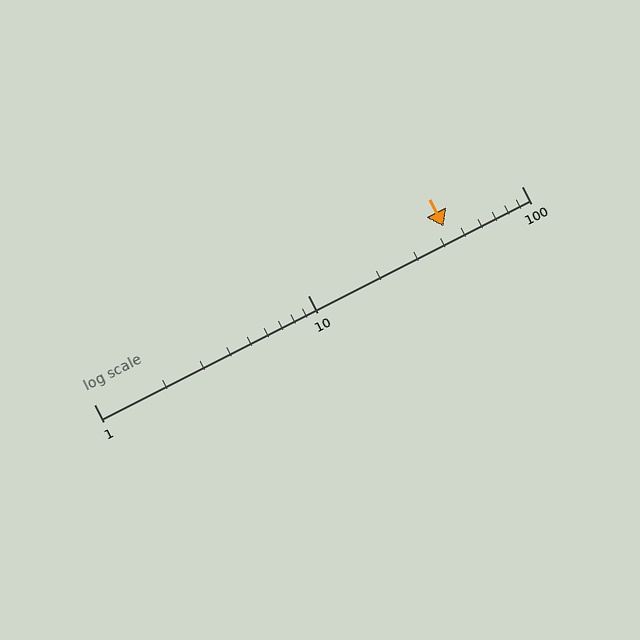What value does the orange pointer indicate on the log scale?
The pointer indicates approximately 43.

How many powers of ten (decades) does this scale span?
The scale spans 2 decades, from 1 to 100.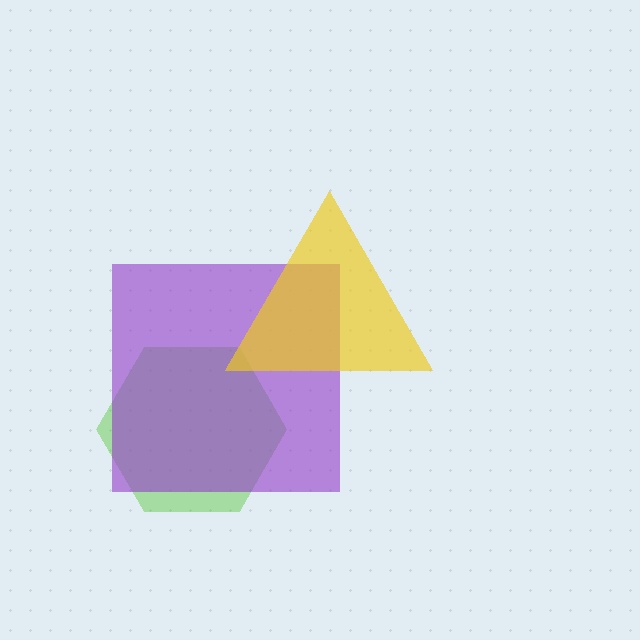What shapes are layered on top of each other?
The layered shapes are: a lime hexagon, a purple square, a yellow triangle.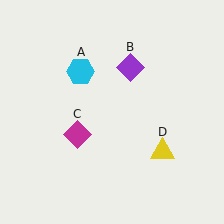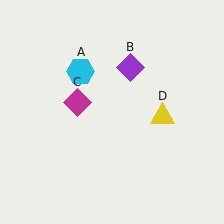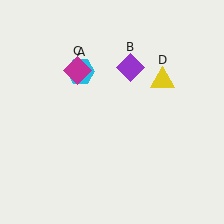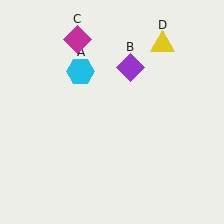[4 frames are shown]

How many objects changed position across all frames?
2 objects changed position: magenta diamond (object C), yellow triangle (object D).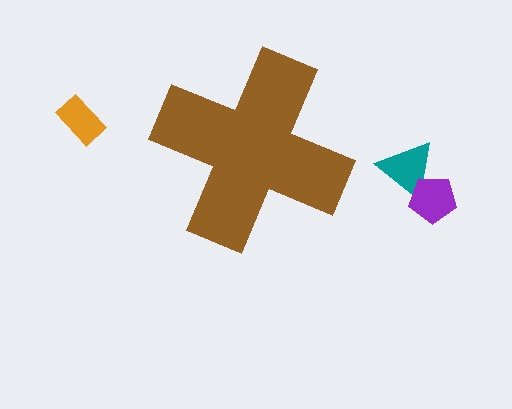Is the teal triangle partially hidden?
No, the teal triangle is fully visible.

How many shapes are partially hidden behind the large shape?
0 shapes are partially hidden.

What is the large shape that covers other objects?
A brown cross.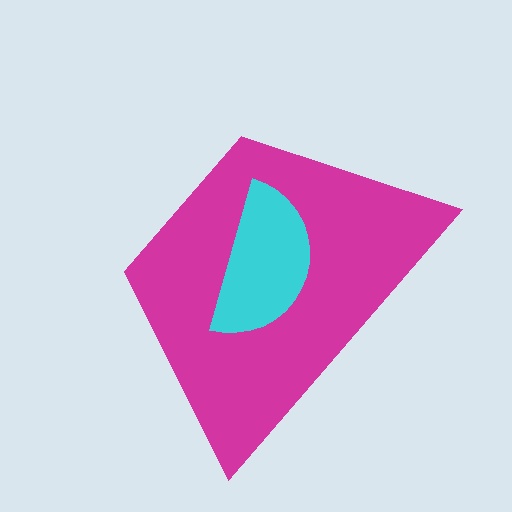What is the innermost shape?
The cyan semicircle.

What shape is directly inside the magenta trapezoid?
The cyan semicircle.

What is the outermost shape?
The magenta trapezoid.